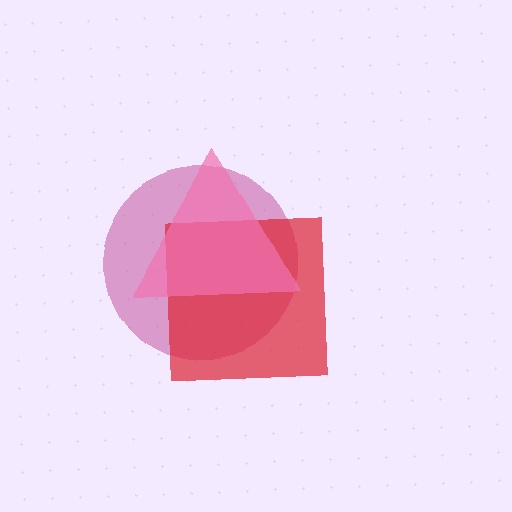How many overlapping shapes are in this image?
There are 3 overlapping shapes in the image.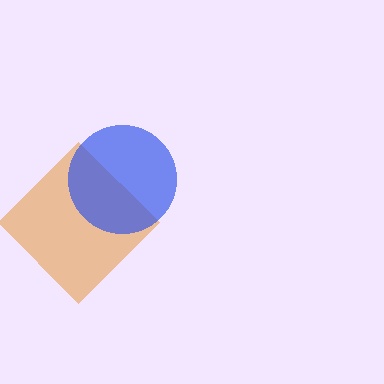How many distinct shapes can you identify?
There are 2 distinct shapes: an orange diamond, a blue circle.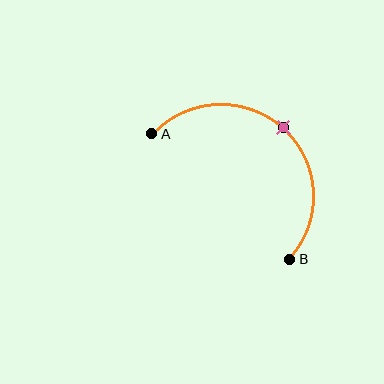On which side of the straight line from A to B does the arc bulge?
The arc bulges above and to the right of the straight line connecting A and B.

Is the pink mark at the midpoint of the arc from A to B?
Yes. The pink mark lies on the arc at equal arc-length from both A and B — it is the arc midpoint.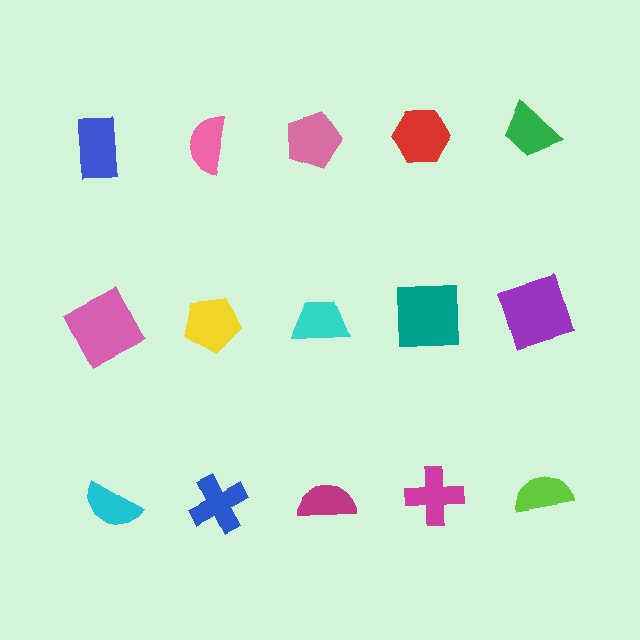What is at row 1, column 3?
A pink pentagon.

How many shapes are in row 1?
5 shapes.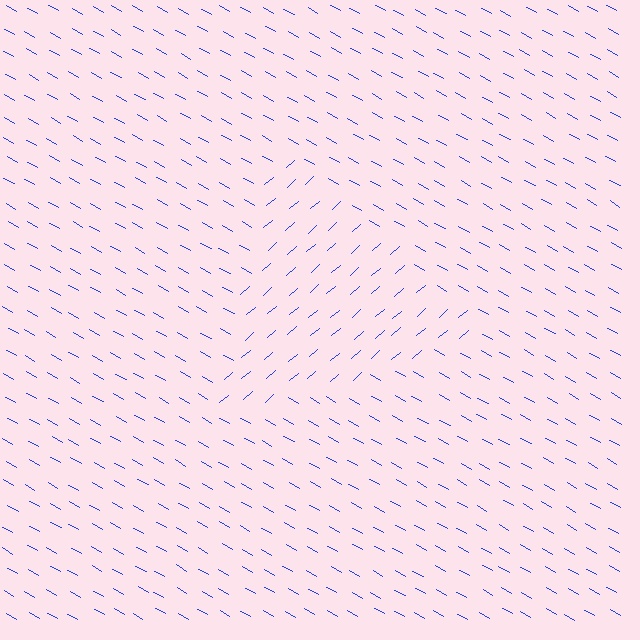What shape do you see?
I see a triangle.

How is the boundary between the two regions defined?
The boundary is defined purely by a change in line orientation (approximately 70 degrees difference). All lines are the same color and thickness.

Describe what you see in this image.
The image is filled with small blue line segments. A triangle region in the image has lines oriented differently from the surrounding lines, creating a visible texture boundary.